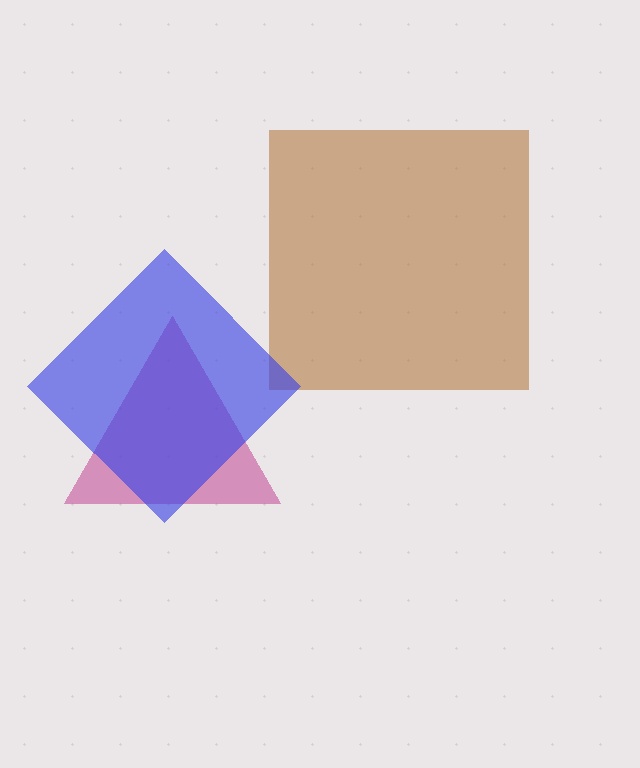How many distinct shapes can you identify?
There are 3 distinct shapes: a brown square, a magenta triangle, a blue diamond.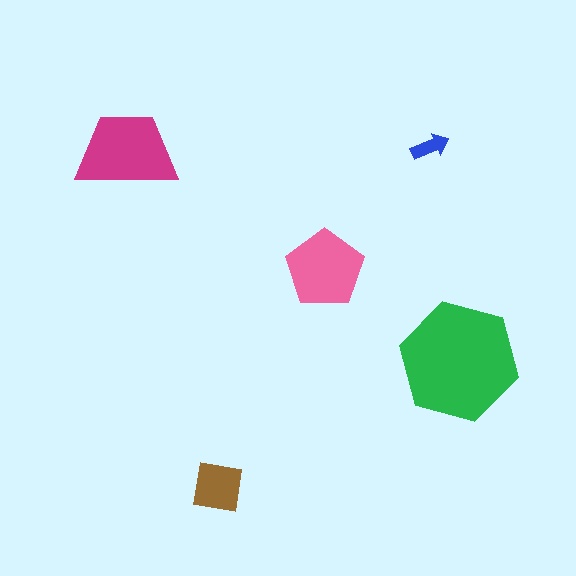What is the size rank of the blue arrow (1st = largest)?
5th.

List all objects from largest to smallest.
The green hexagon, the magenta trapezoid, the pink pentagon, the brown square, the blue arrow.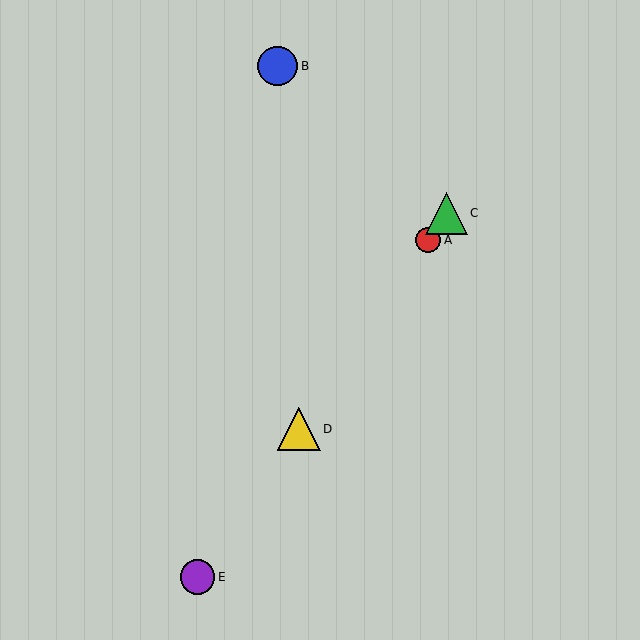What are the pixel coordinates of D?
Object D is at (299, 429).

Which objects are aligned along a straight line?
Objects A, C, D, E are aligned along a straight line.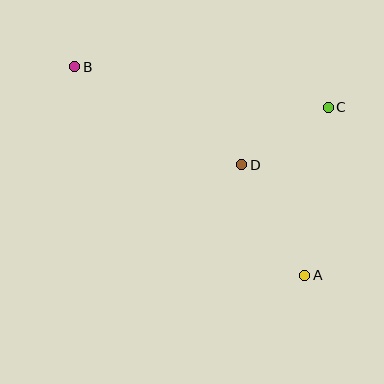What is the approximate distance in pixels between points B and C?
The distance between B and C is approximately 256 pixels.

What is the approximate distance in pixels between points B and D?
The distance between B and D is approximately 194 pixels.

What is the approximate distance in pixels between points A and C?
The distance between A and C is approximately 169 pixels.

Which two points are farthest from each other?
Points A and B are farthest from each other.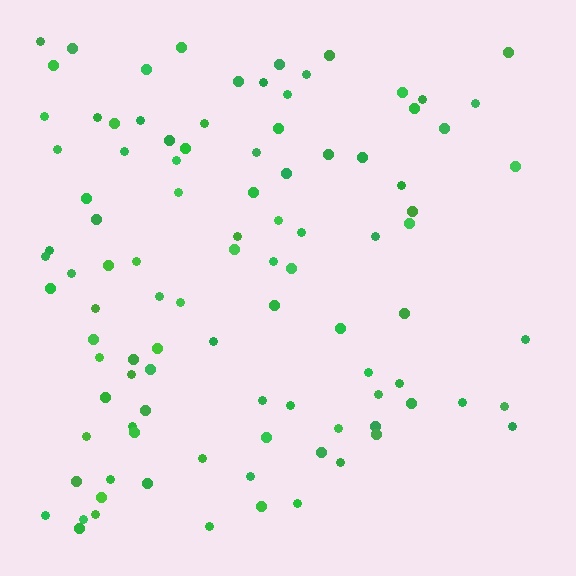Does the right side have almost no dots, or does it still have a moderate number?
Still a moderate number, just noticeably fewer than the left.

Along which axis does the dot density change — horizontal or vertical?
Horizontal.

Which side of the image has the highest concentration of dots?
The left.